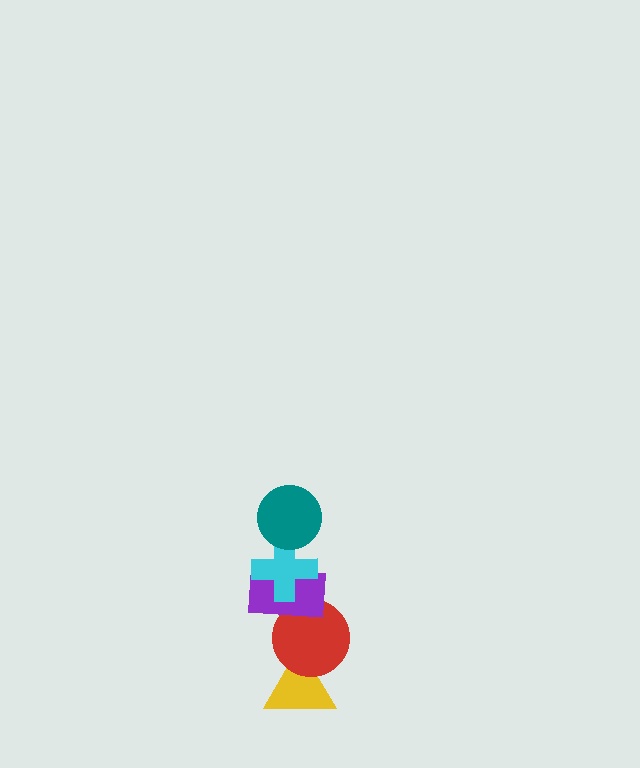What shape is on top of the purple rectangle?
The cyan cross is on top of the purple rectangle.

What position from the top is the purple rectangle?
The purple rectangle is 3rd from the top.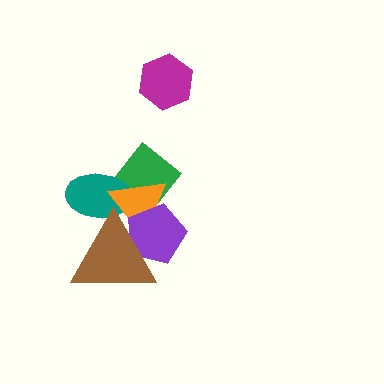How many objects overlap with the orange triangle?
4 objects overlap with the orange triangle.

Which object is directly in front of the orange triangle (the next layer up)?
The purple pentagon is directly in front of the orange triangle.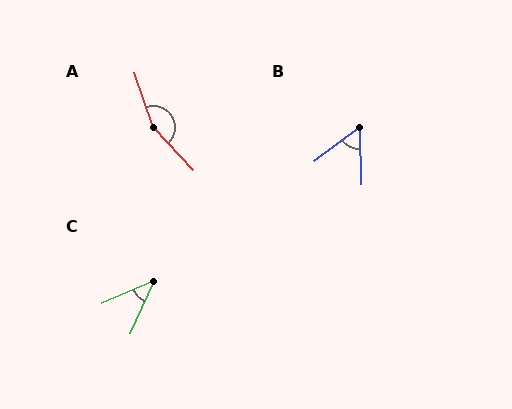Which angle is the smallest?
C, at approximately 43 degrees.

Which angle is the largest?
A, at approximately 156 degrees.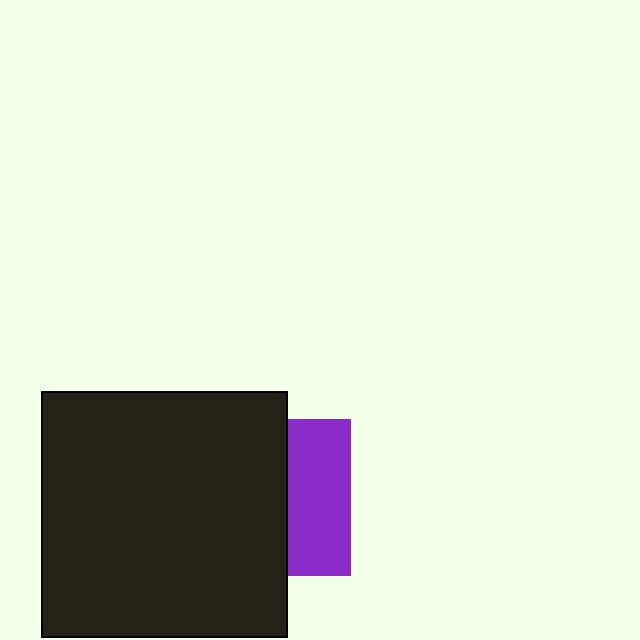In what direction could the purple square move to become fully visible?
The purple square could move right. That would shift it out from behind the black square entirely.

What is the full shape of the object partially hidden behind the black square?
The partially hidden object is a purple square.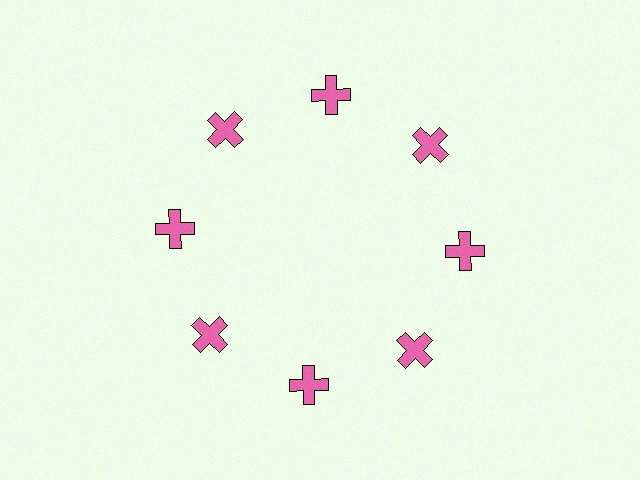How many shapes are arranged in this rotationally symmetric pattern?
There are 8 shapes, arranged in 8 groups of 1.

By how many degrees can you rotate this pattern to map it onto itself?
The pattern maps onto itself every 45 degrees of rotation.